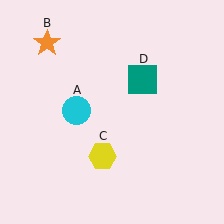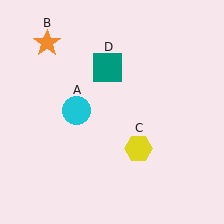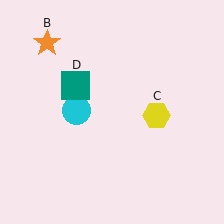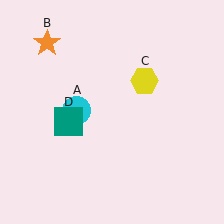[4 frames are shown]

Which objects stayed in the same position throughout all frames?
Cyan circle (object A) and orange star (object B) remained stationary.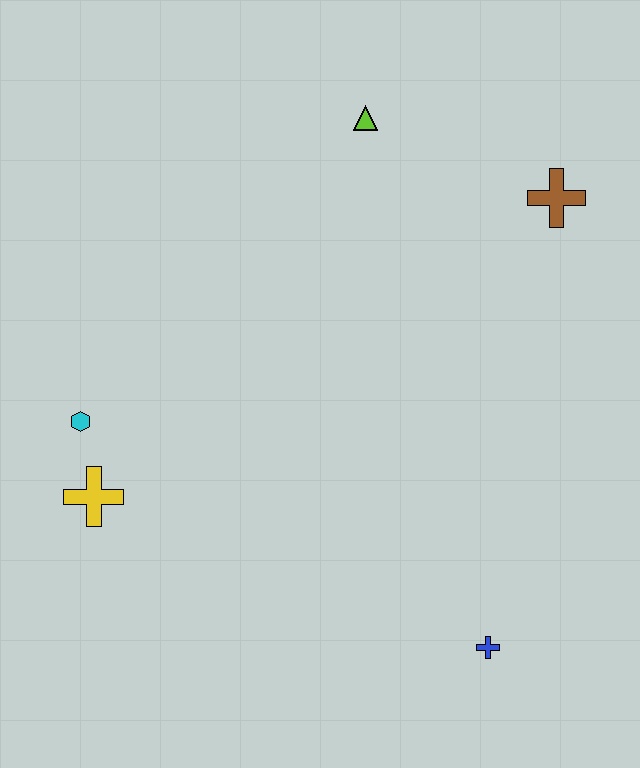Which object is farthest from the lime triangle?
The blue cross is farthest from the lime triangle.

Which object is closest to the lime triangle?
The brown cross is closest to the lime triangle.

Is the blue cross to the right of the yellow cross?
Yes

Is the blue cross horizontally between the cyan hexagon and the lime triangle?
No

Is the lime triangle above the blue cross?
Yes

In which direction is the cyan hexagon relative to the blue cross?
The cyan hexagon is to the left of the blue cross.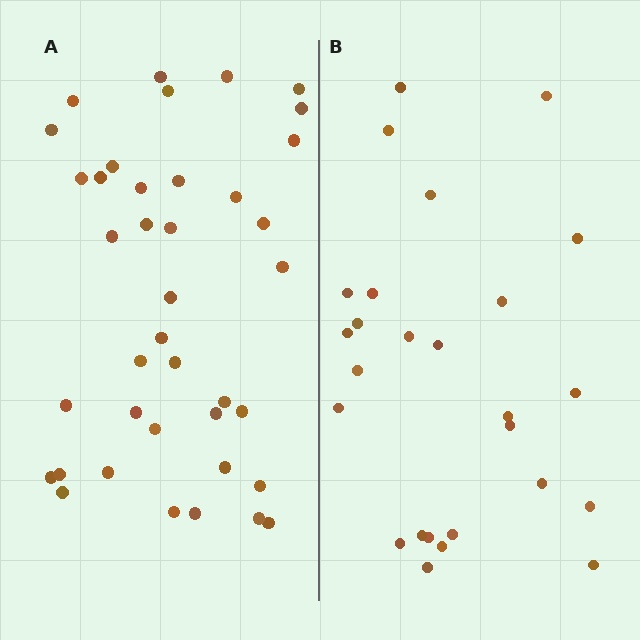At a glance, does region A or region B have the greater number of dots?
Region A (the left region) has more dots.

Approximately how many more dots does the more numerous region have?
Region A has approximately 15 more dots than region B.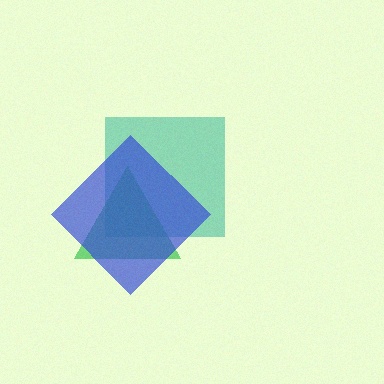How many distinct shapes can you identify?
There are 3 distinct shapes: a teal square, a green triangle, a blue diamond.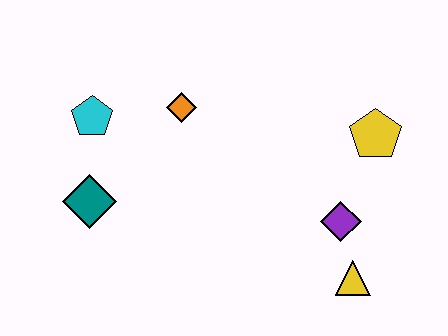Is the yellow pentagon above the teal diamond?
Yes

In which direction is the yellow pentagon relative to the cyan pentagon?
The yellow pentagon is to the right of the cyan pentagon.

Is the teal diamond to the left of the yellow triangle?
Yes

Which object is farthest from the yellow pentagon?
The teal diamond is farthest from the yellow pentagon.